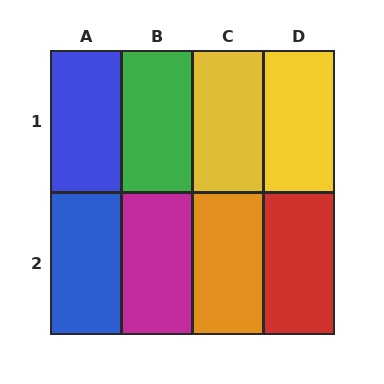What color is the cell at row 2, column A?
Blue.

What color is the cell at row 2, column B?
Magenta.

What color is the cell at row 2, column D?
Red.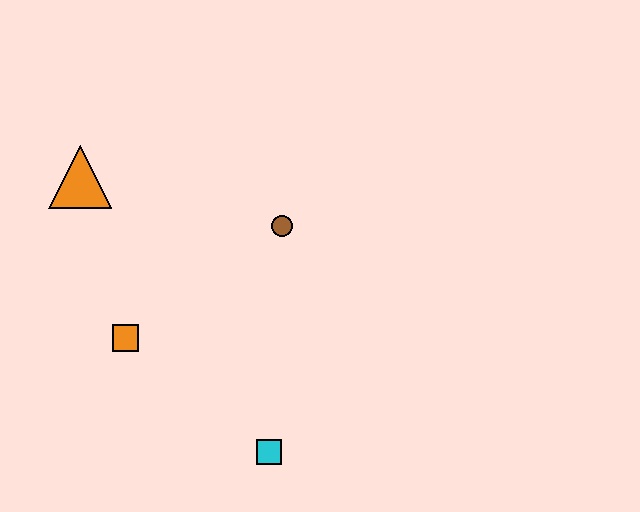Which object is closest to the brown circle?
The orange square is closest to the brown circle.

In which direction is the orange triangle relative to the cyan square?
The orange triangle is above the cyan square.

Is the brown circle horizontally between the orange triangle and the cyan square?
No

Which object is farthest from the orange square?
The brown circle is farthest from the orange square.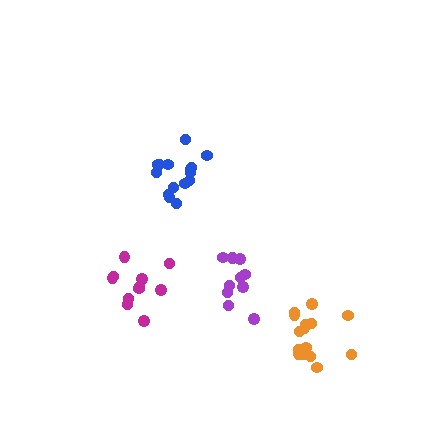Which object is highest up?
The blue cluster is topmost.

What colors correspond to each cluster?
The clusters are colored: orange, purple, magenta, blue.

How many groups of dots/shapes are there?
There are 4 groups.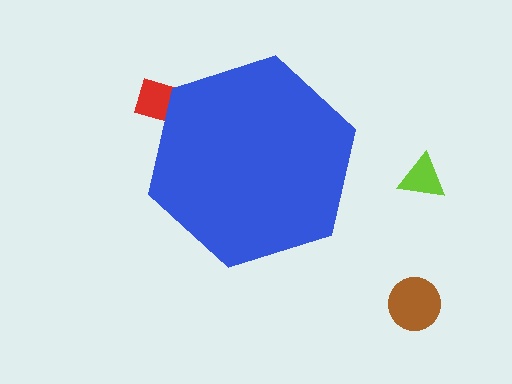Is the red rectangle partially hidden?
Yes, the red rectangle is partially hidden behind the blue hexagon.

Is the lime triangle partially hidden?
No, the lime triangle is fully visible.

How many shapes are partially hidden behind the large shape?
1 shape is partially hidden.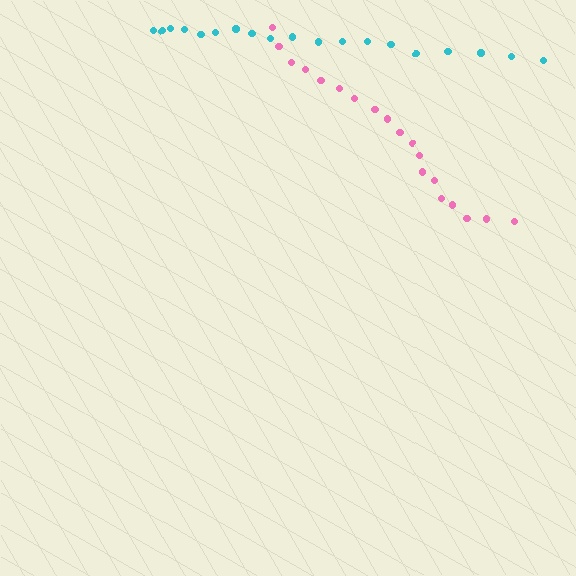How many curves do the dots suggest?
There are 2 distinct paths.